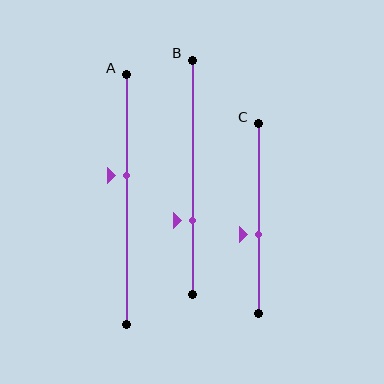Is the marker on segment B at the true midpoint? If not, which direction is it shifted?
No, the marker on segment B is shifted downward by about 19% of the segment length.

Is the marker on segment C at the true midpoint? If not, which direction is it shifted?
No, the marker on segment C is shifted downward by about 8% of the segment length.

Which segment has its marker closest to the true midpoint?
Segment C has its marker closest to the true midpoint.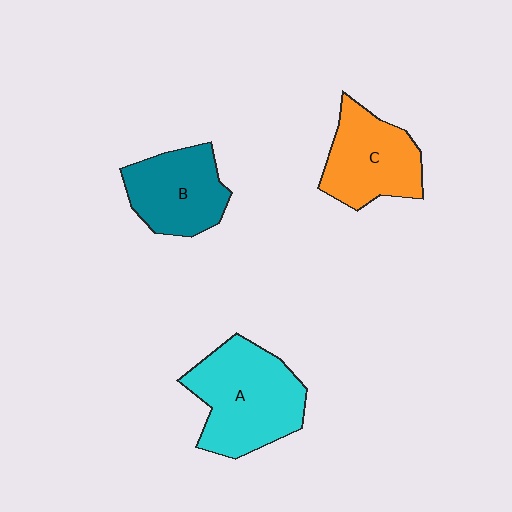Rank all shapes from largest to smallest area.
From largest to smallest: A (cyan), C (orange), B (teal).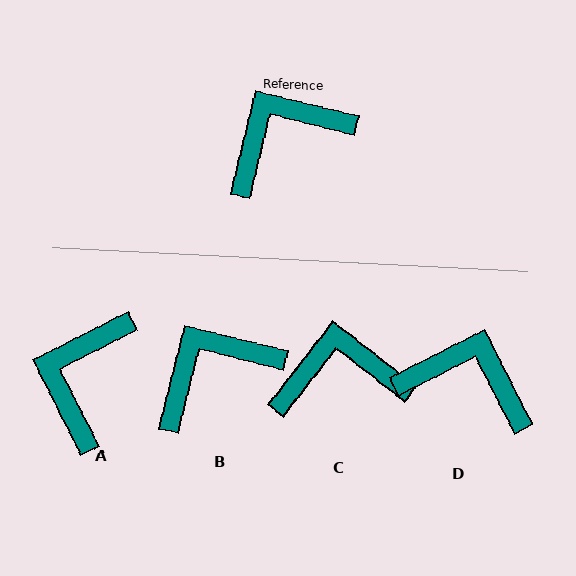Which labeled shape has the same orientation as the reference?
B.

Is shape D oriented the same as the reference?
No, it is off by about 49 degrees.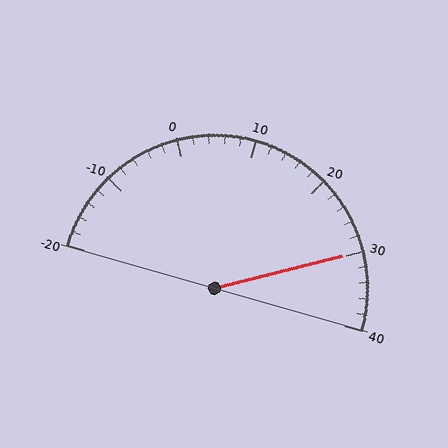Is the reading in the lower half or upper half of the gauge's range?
The reading is in the upper half of the range (-20 to 40).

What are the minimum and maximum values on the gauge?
The gauge ranges from -20 to 40.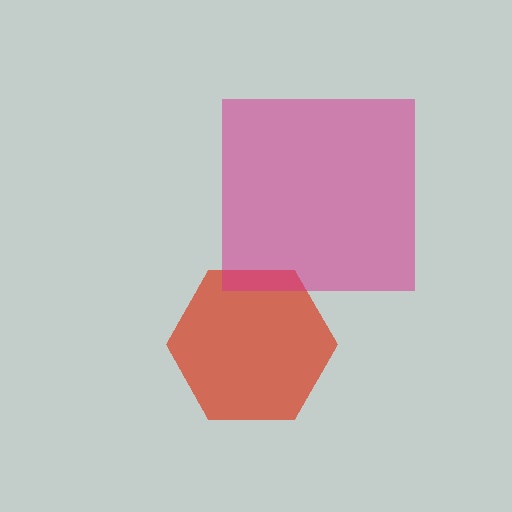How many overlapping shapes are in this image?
There are 2 overlapping shapes in the image.